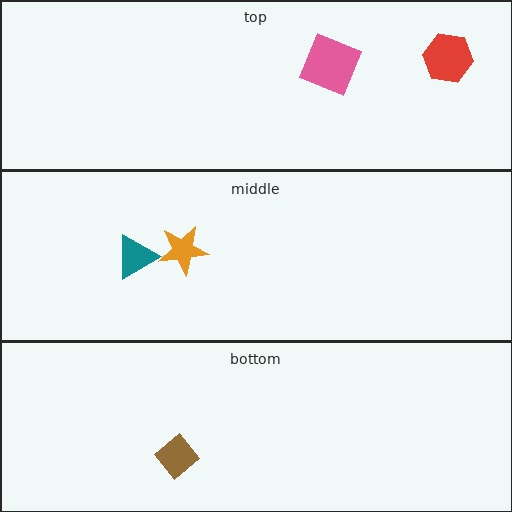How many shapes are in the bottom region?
1.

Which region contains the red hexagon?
The top region.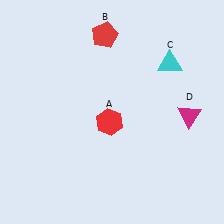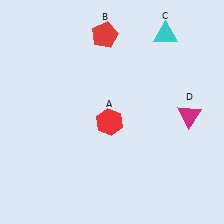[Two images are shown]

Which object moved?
The cyan triangle (C) moved up.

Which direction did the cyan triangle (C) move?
The cyan triangle (C) moved up.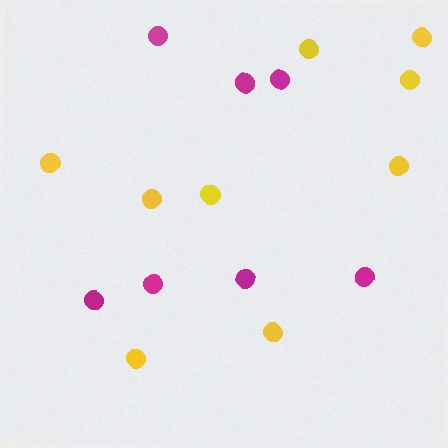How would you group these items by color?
There are 2 groups: one group of magenta circles (7) and one group of yellow circles (9).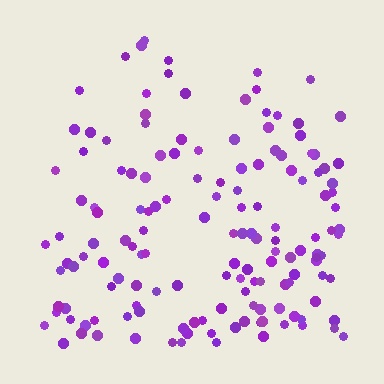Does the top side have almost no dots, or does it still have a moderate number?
Still a moderate number, just noticeably fewer than the bottom.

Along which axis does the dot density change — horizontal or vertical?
Vertical.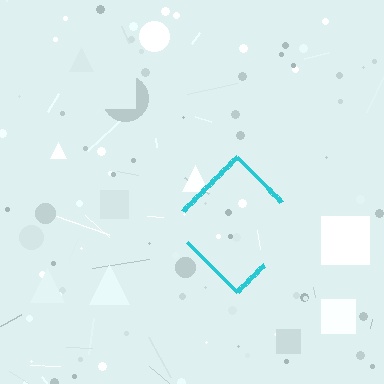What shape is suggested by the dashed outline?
The dashed outline suggests a diamond.